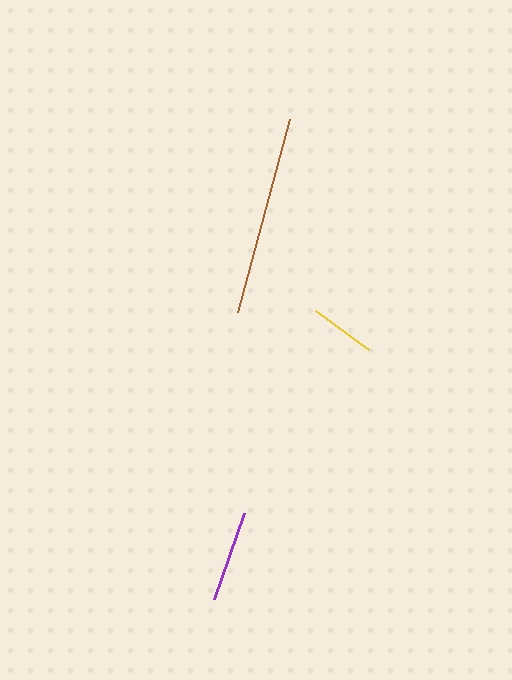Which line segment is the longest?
The brown line is the longest at approximately 200 pixels.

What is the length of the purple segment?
The purple segment is approximately 91 pixels long.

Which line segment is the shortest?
The yellow line is the shortest at approximately 65 pixels.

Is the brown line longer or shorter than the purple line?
The brown line is longer than the purple line.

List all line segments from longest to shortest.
From longest to shortest: brown, purple, yellow.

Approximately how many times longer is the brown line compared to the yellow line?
The brown line is approximately 3.1 times the length of the yellow line.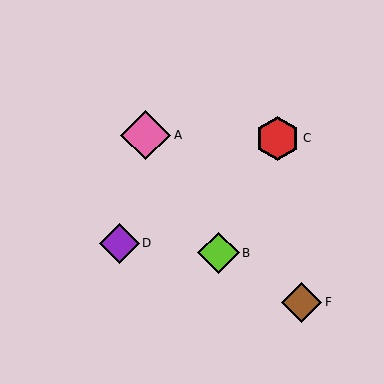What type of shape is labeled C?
Shape C is a red hexagon.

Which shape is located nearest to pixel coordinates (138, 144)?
The pink diamond (labeled A) at (146, 135) is nearest to that location.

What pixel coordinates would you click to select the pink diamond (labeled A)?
Click at (146, 135) to select the pink diamond A.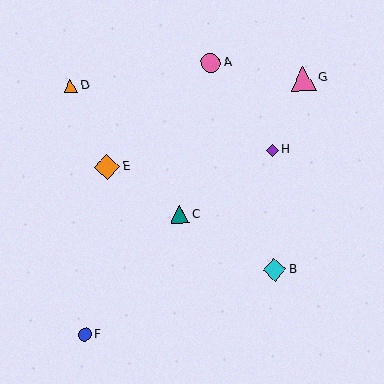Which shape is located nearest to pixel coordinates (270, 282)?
The cyan diamond (labeled B) at (275, 270) is nearest to that location.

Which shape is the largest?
The orange diamond (labeled E) is the largest.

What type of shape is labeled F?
Shape F is a blue circle.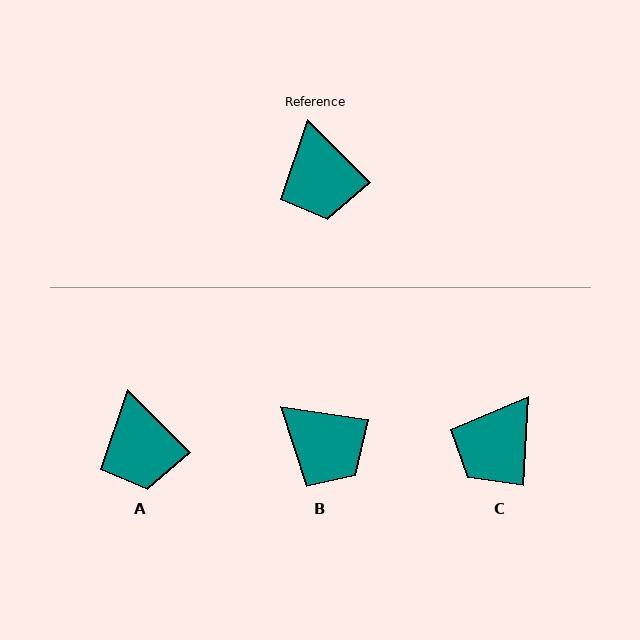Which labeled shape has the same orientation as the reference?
A.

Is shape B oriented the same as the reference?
No, it is off by about 36 degrees.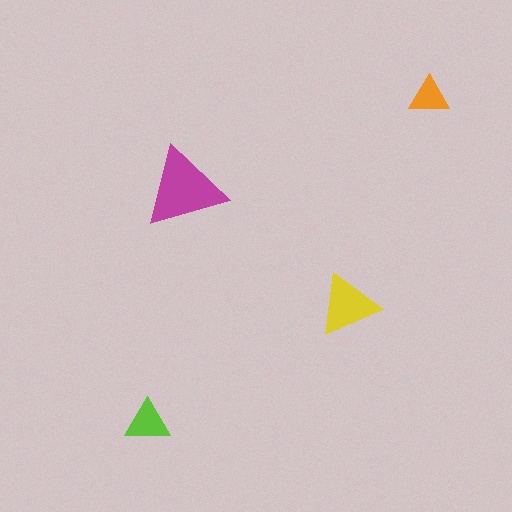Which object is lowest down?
The lime triangle is bottommost.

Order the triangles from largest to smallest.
the magenta one, the yellow one, the lime one, the orange one.